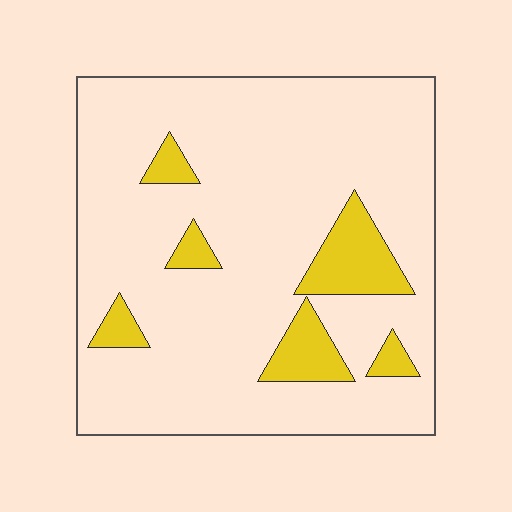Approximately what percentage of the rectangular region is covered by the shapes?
Approximately 15%.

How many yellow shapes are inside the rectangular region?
6.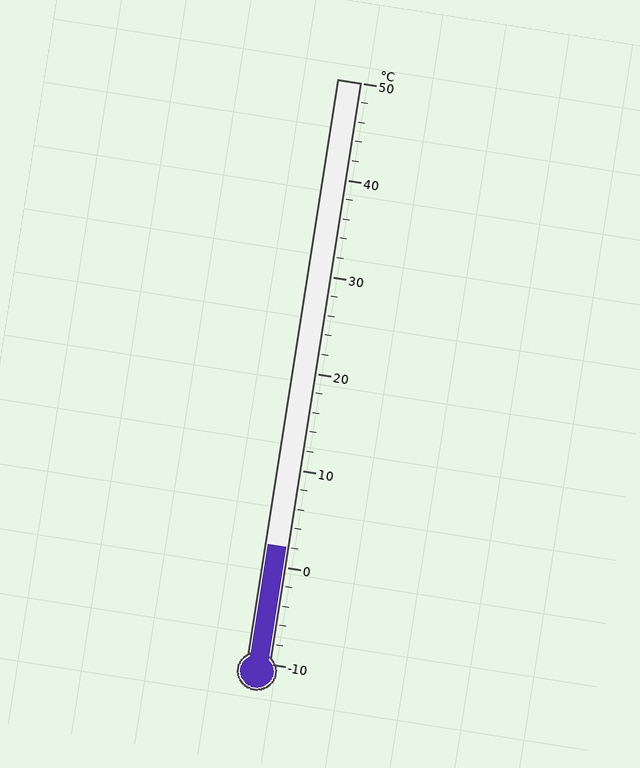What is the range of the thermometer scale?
The thermometer scale ranges from -10°C to 50°C.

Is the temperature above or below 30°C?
The temperature is below 30°C.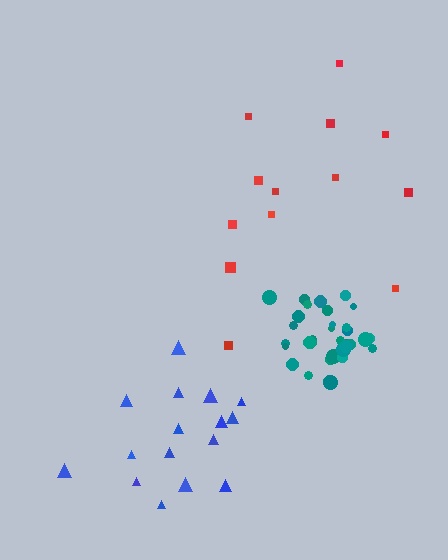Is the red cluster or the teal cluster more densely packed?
Teal.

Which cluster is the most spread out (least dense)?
Red.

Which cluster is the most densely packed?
Teal.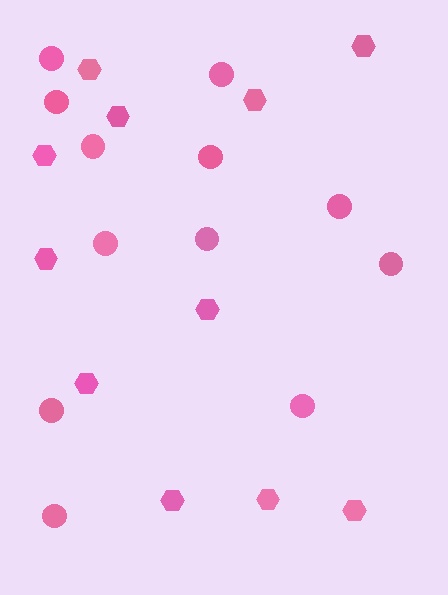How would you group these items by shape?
There are 2 groups: one group of hexagons (11) and one group of circles (12).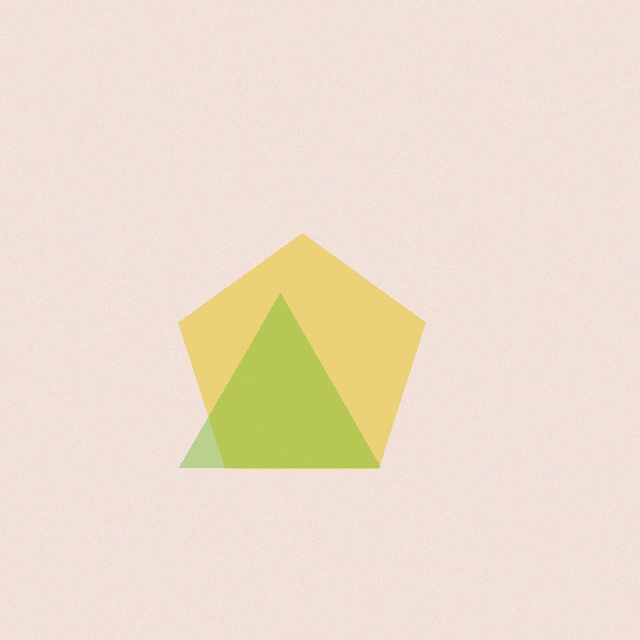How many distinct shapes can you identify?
There are 2 distinct shapes: a yellow pentagon, a lime triangle.